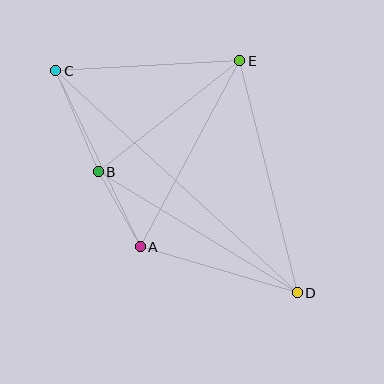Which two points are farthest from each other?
Points C and D are farthest from each other.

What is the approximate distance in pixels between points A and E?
The distance between A and E is approximately 211 pixels.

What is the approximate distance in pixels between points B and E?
The distance between B and E is approximately 180 pixels.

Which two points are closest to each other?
Points A and B are closest to each other.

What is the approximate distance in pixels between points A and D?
The distance between A and D is approximately 163 pixels.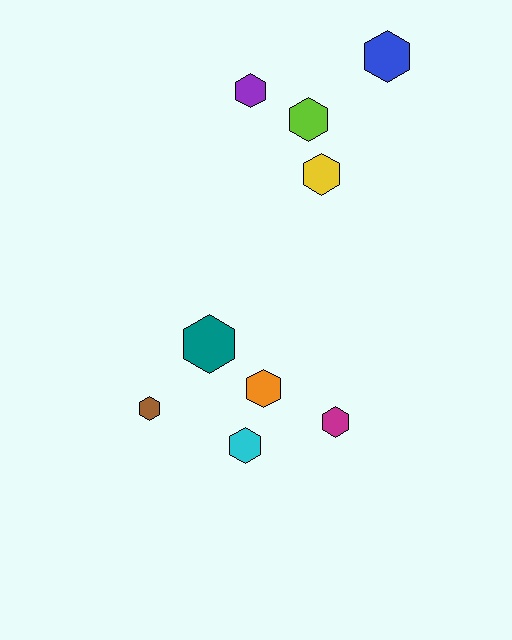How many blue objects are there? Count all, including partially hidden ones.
There is 1 blue object.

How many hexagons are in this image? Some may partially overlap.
There are 9 hexagons.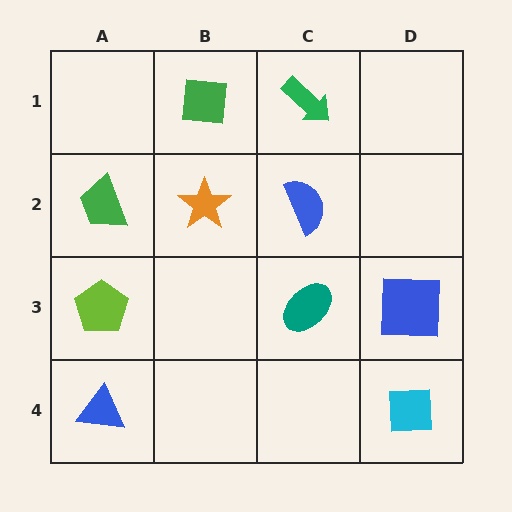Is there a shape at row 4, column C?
No, that cell is empty.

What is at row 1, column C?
A green arrow.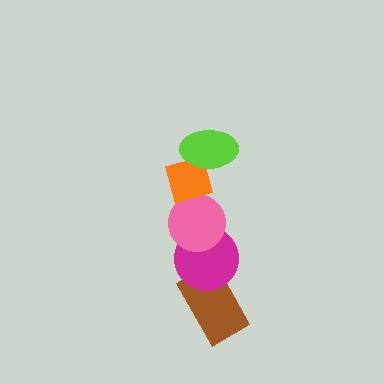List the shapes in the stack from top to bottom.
From top to bottom: the lime ellipse, the orange diamond, the pink circle, the magenta circle, the brown rectangle.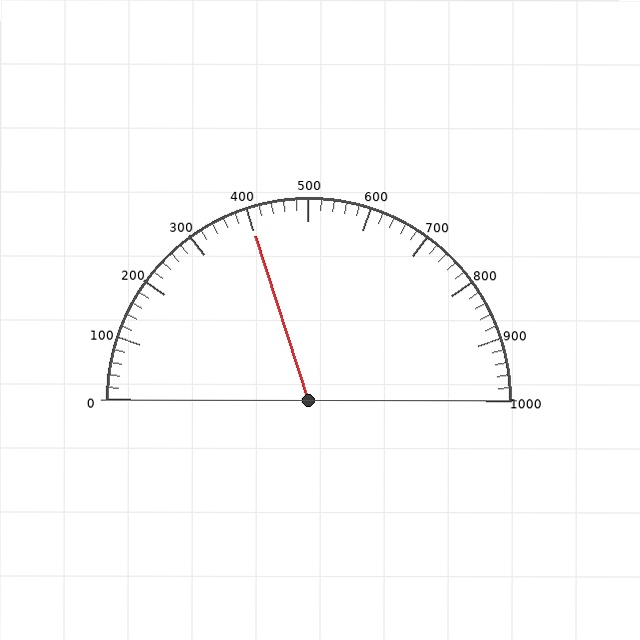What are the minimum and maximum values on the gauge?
The gauge ranges from 0 to 1000.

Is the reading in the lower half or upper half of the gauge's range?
The reading is in the lower half of the range (0 to 1000).